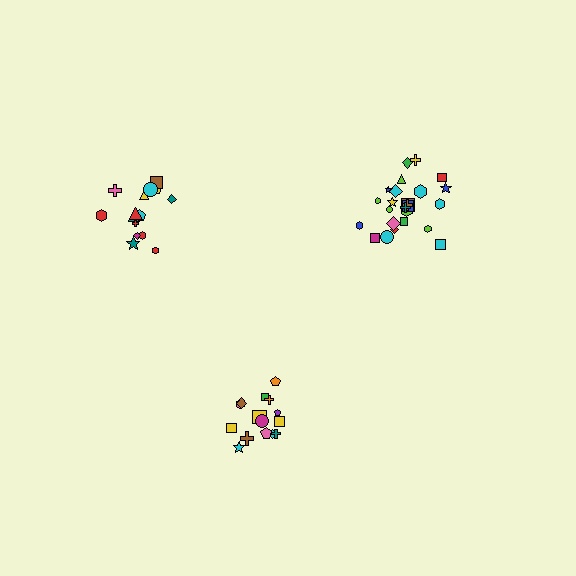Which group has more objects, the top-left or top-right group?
The top-right group.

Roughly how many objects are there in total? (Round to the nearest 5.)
Roughly 55 objects in total.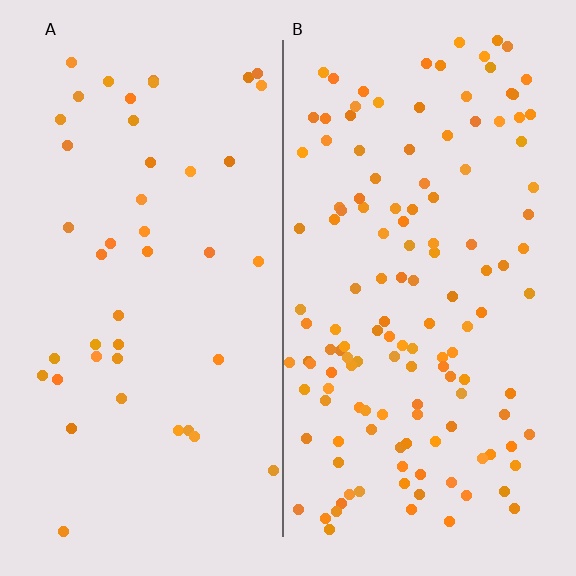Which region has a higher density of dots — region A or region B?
B (the right).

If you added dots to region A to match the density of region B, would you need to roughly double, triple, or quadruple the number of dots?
Approximately triple.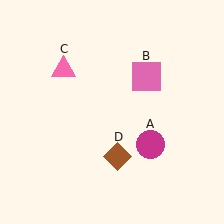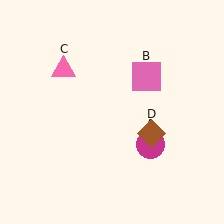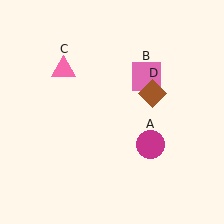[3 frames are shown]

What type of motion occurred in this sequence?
The brown diamond (object D) rotated counterclockwise around the center of the scene.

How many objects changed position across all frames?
1 object changed position: brown diamond (object D).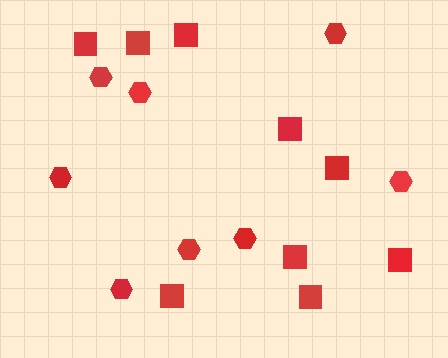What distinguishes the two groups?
There are 2 groups: one group of squares (9) and one group of hexagons (8).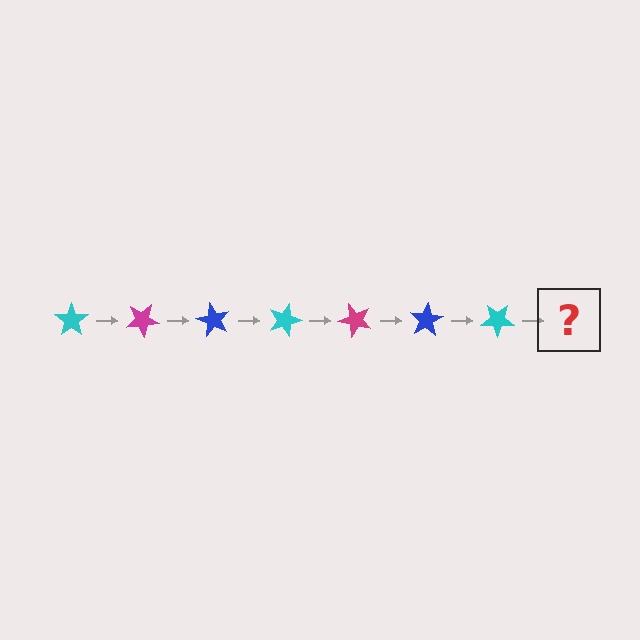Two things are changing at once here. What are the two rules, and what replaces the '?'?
The two rules are that it rotates 30 degrees each step and the color cycles through cyan, magenta, and blue. The '?' should be a magenta star, rotated 210 degrees from the start.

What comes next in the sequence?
The next element should be a magenta star, rotated 210 degrees from the start.